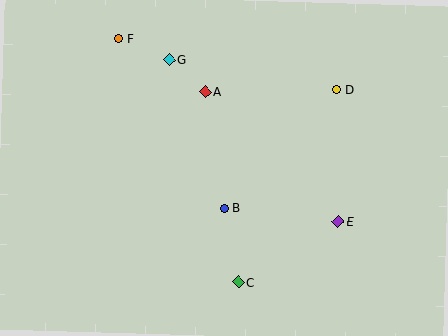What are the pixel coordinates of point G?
Point G is at (169, 59).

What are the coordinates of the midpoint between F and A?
The midpoint between F and A is at (162, 65).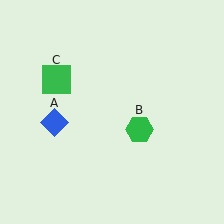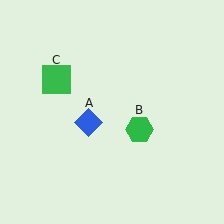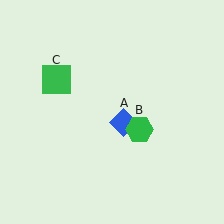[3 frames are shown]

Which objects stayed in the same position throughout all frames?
Green hexagon (object B) and green square (object C) remained stationary.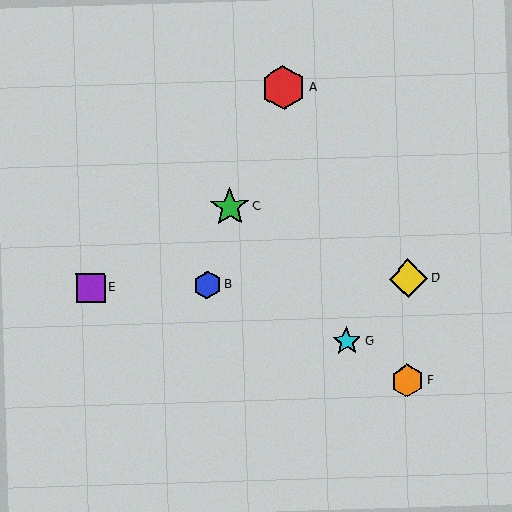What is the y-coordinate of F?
Object F is at y≈381.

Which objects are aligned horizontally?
Objects B, D, E are aligned horizontally.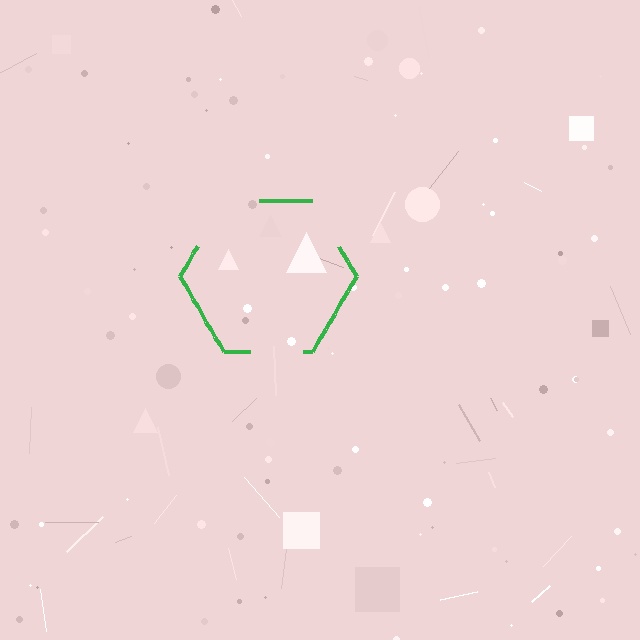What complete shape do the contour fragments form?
The contour fragments form a hexagon.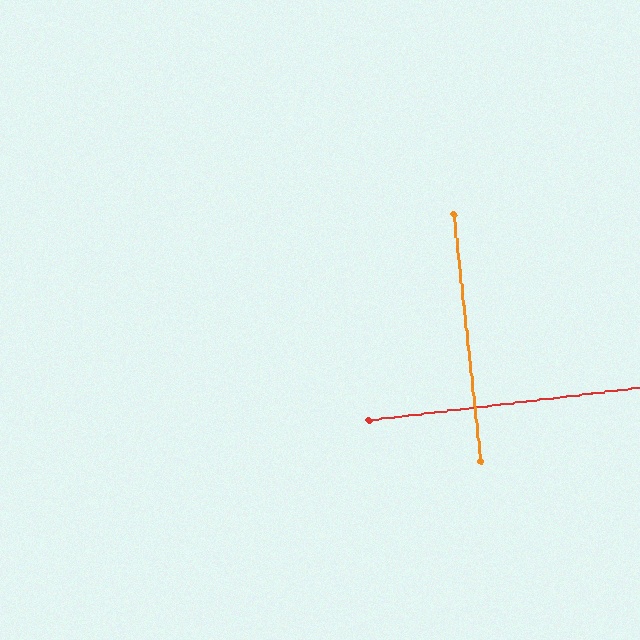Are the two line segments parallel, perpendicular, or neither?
Perpendicular — they meet at approximately 89°.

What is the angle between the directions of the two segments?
Approximately 89 degrees.